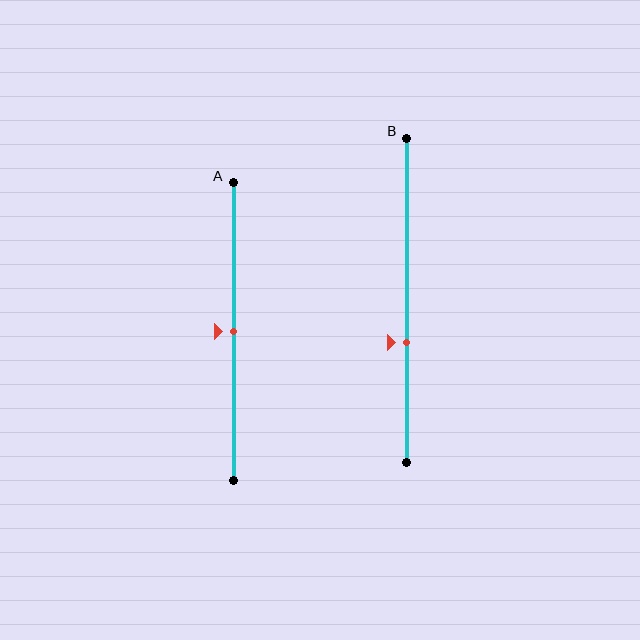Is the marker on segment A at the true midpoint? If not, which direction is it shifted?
Yes, the marker on segment A is at the true midpoint.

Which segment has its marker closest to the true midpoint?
Segment A has its marker closest to the true midpoint.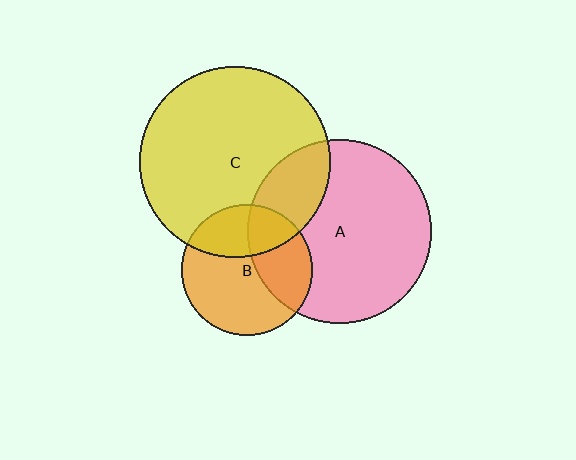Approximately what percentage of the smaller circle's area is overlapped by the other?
Approximately 20%.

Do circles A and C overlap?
Yes.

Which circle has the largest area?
Circle C (yellow).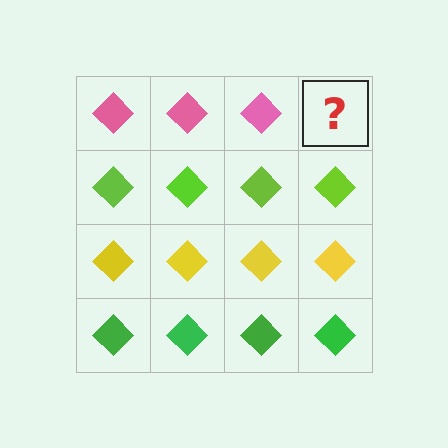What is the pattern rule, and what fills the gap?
The rule is that each row has a consistent color. The gap should be filled with a pink diamond.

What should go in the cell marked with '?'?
The missing cell should contain a pink diamond.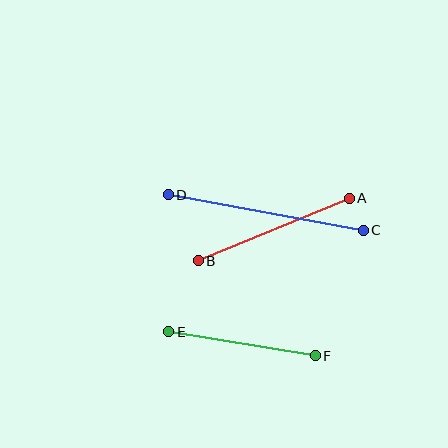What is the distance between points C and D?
The distance is approximately 199 pixels.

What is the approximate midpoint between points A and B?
The midpoint is at approximately (274, 230) pixels.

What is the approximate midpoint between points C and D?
The midpoint is at approximately (266, 212) pixels.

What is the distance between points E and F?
The distance is approximately 148 pixels.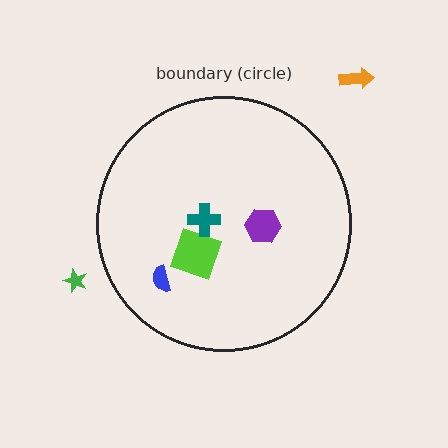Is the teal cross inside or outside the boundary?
Inside.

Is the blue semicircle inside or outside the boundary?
Inside.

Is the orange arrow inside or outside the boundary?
Outside.